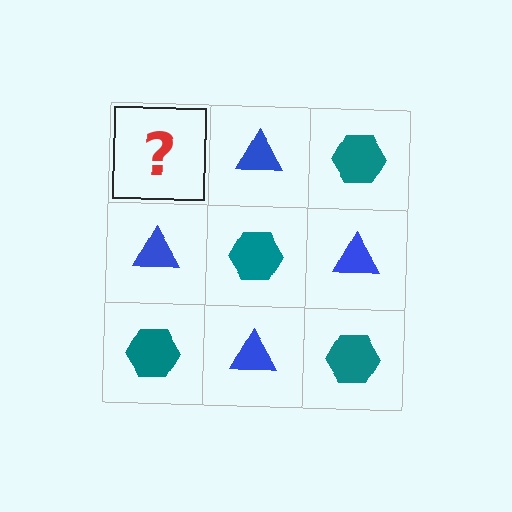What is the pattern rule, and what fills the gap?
The rule is that it alternates teal hexagon and blue triangle in a checkerboard pattern. The gap should be filled with a teal hexagon.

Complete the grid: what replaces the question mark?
The question mark should be replaced with a teal hexagon.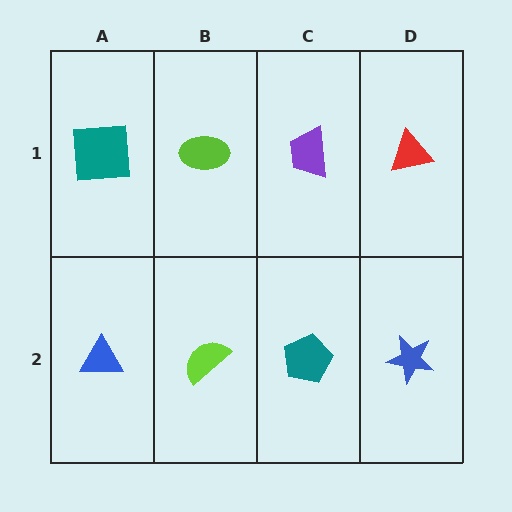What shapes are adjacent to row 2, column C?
A purple trapezoid (row 1, column C), a lime semicircle (row 2, column B), a blue star (row 2, column D).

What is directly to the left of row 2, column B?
A blue triangle.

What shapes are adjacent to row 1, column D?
A blue star (row 2, column D), a purple trapezoid (row 1, column C).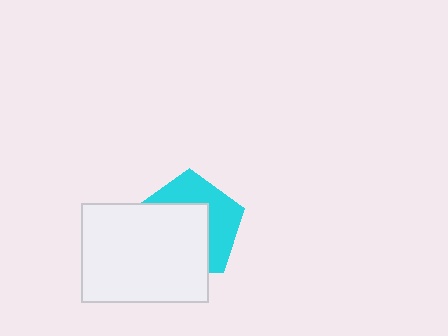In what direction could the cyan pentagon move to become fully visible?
The cyan pentagon could move toward the upper-right. That would shift it out from behind the white rectangle entirely.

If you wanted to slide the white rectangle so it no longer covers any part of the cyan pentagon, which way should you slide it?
Slide it toward the lower-left — that is the most direct way to separate the two shapes.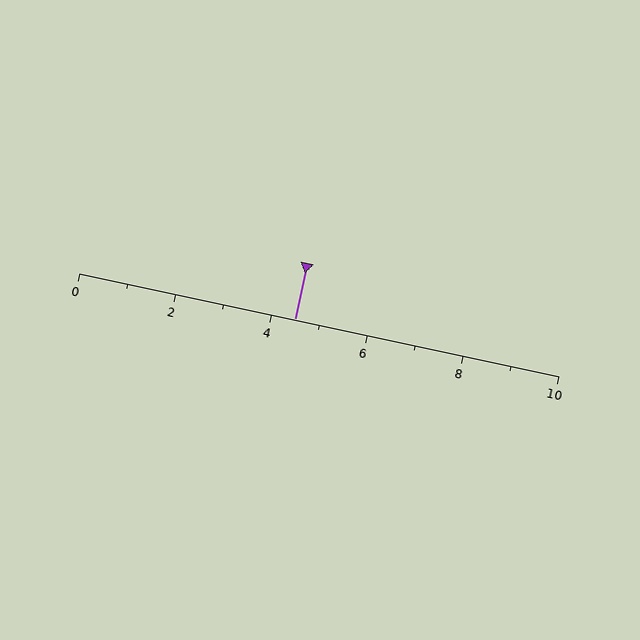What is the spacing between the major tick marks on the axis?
The major ticks are spaced 2 apart.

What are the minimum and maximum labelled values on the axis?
The axis runs from 0 to 10.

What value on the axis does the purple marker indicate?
The marker indicates approximately 4.5.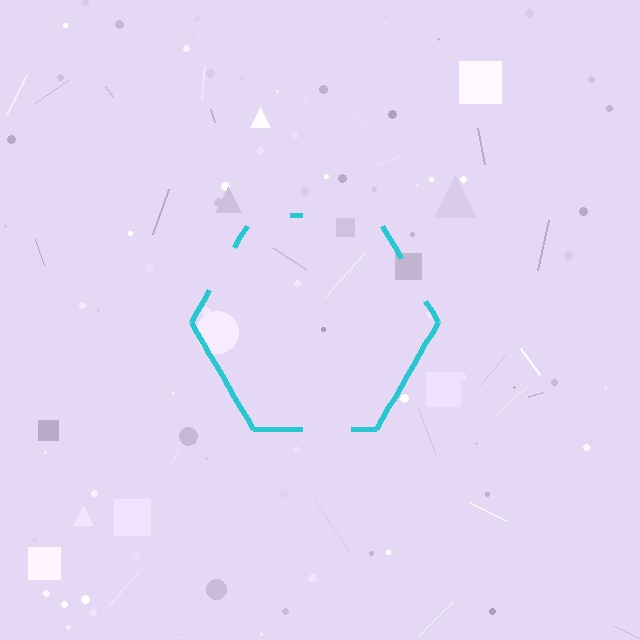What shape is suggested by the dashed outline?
The dashed outline suggests a hexagon.